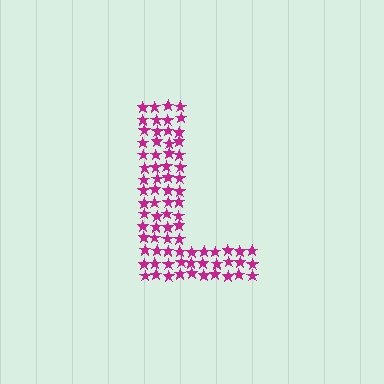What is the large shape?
The large shape is the letter L.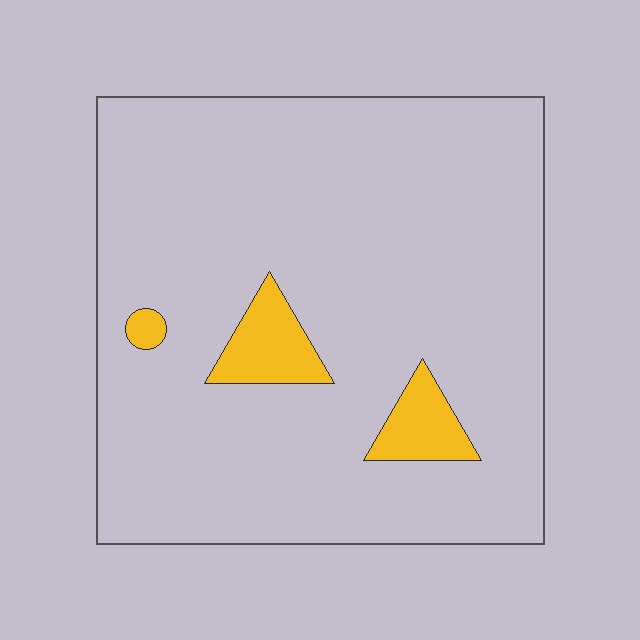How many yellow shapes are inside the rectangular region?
3.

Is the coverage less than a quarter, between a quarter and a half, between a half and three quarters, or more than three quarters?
Less than a quarter.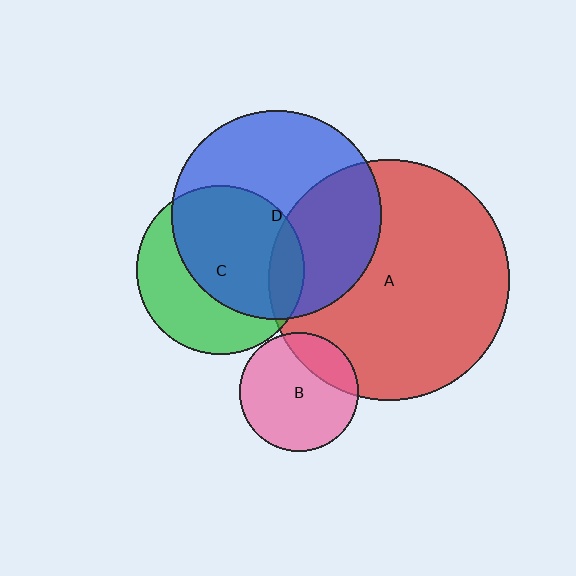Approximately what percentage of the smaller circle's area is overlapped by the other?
Approximately 20%.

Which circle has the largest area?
Circle A (red).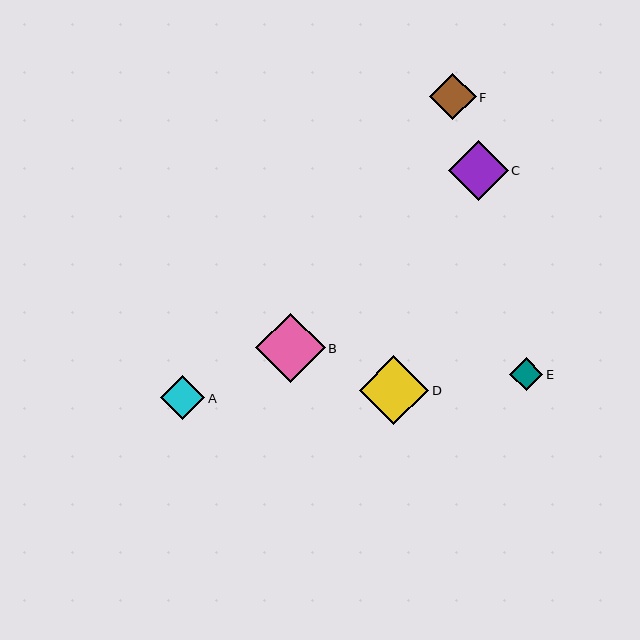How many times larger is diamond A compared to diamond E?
Diamond A is approximately 1.3 times the size of diamond E.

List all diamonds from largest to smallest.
From largest to smallest: B, D, C, F, A, E.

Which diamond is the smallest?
Diamond E is the smallest with a size of approximately 33 pixels.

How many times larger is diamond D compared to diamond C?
Diamond D is approximately 1.2 times the size of diamond C.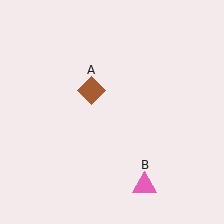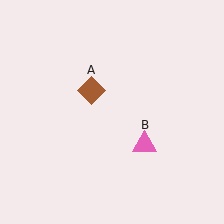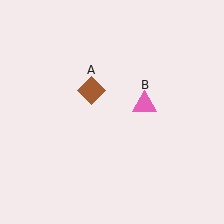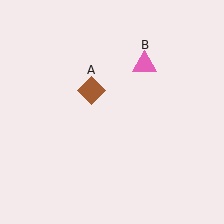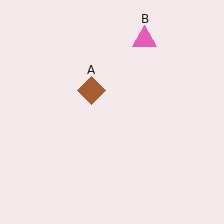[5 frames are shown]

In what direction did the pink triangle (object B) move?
The pink triangle (object B) moved up.